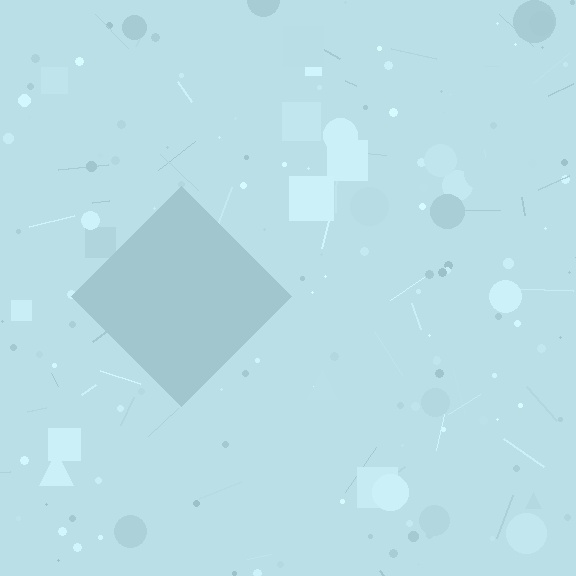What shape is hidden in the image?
A diamond is hidden in the image.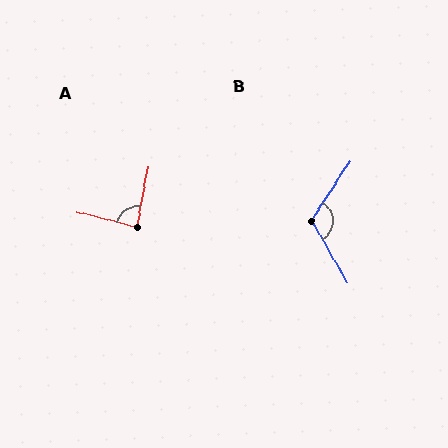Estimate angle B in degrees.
Approximately 117 degrees.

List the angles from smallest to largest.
A (86°), B (117°).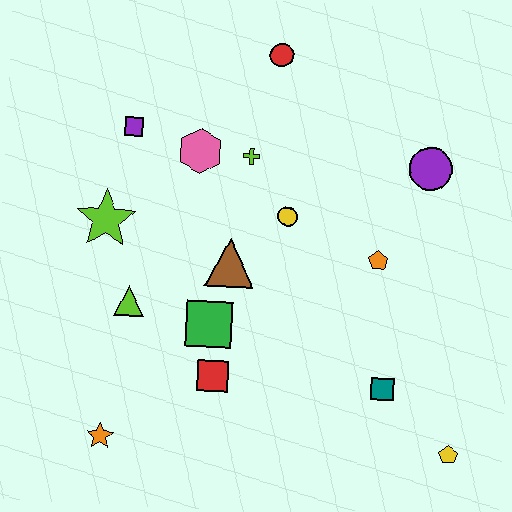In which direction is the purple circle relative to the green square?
The purple circle is to the right of the green square.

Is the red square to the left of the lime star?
No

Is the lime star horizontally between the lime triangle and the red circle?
No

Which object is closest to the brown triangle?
The green square is closest to the brown triangle.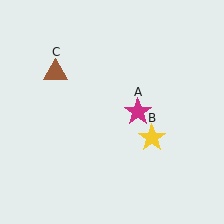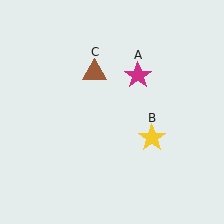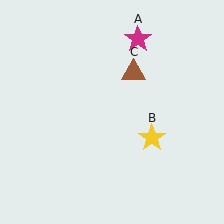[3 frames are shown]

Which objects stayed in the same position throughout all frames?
Yellow star (object B) remained stationary.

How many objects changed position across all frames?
2 objects changed position: magenta star (object A), brown triangle (object C).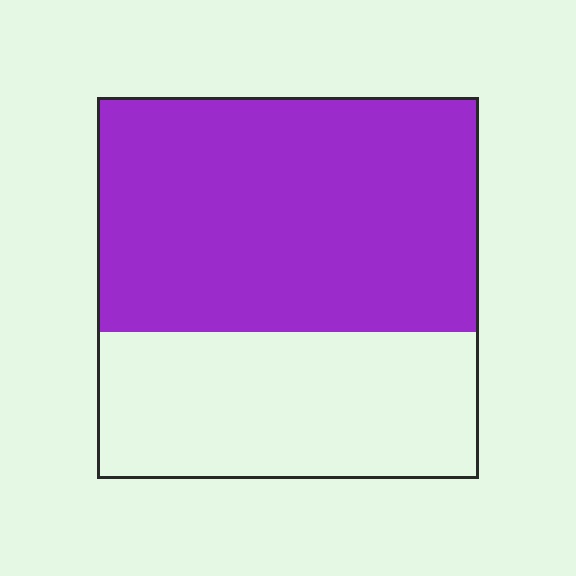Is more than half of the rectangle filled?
Yes.